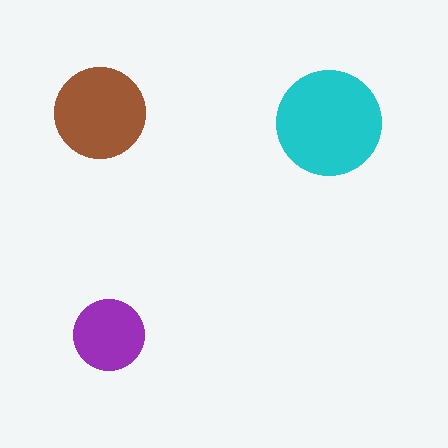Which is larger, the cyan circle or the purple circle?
The cyan one.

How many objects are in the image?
There are 3 objects in the image.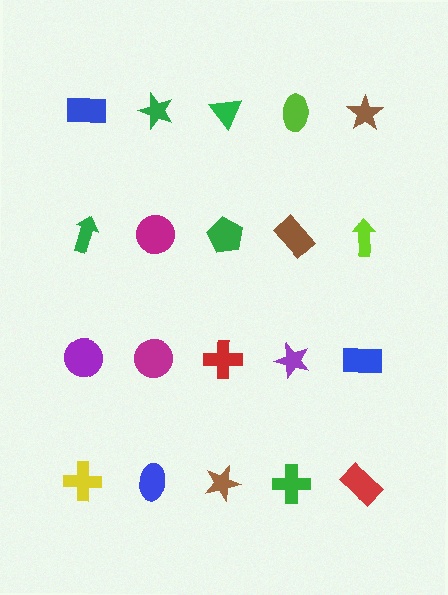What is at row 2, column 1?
A green arrow.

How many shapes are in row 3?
5 shapes.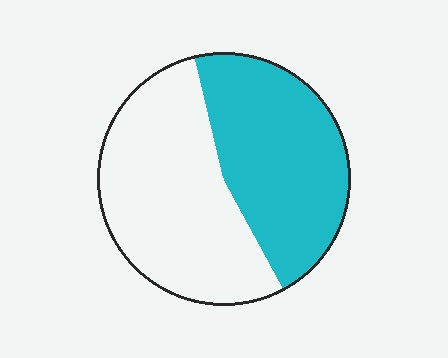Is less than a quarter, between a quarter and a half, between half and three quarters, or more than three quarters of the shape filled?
Between a quarter and a half.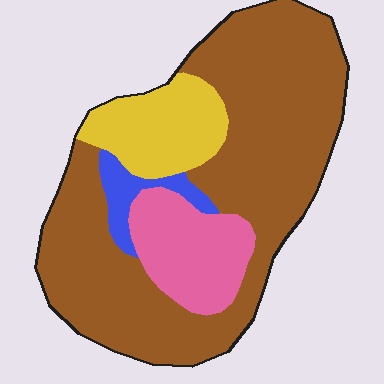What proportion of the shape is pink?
Pink takes up about one sixth (1/6) of the shape.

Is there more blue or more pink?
Pink.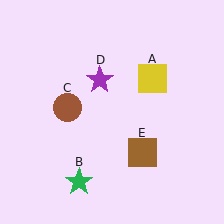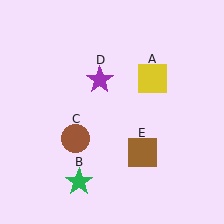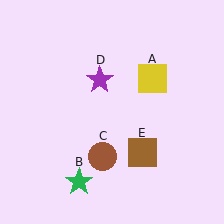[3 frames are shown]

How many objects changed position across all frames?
1 object changed position: brown circle (object C).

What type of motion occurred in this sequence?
The brown circle (object C) rotated counterclockwise around the center of the scene.